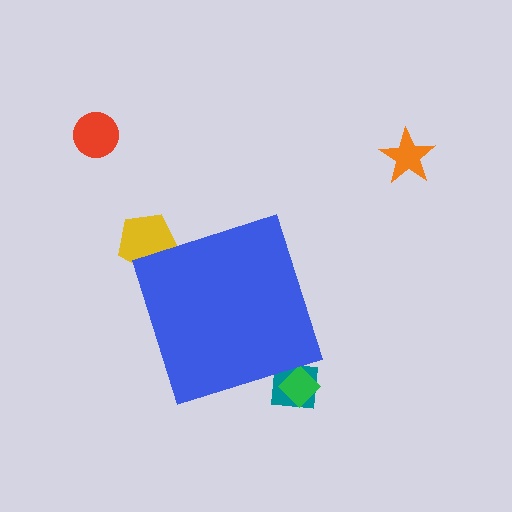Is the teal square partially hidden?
Yes, the teal square is partially hidden behind the blue diamond.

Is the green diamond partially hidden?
Yes, the green diamond is partially hidden behind the blue diamond.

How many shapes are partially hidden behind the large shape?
3 shapes are partially hidden.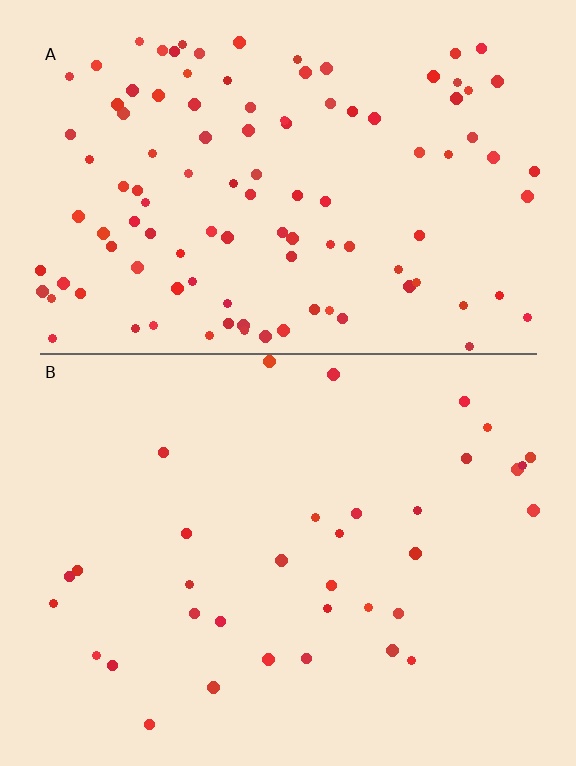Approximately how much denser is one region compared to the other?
Approximately 3.2× — region A over region B.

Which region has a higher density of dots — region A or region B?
A (the top).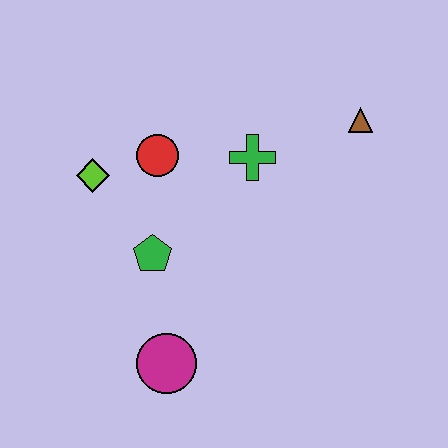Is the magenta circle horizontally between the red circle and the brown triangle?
Yes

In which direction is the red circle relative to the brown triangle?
The red circle is to the left of the brown triangle.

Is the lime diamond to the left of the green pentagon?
Yes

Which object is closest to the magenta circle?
The green pentagon is closest to the magenta circle.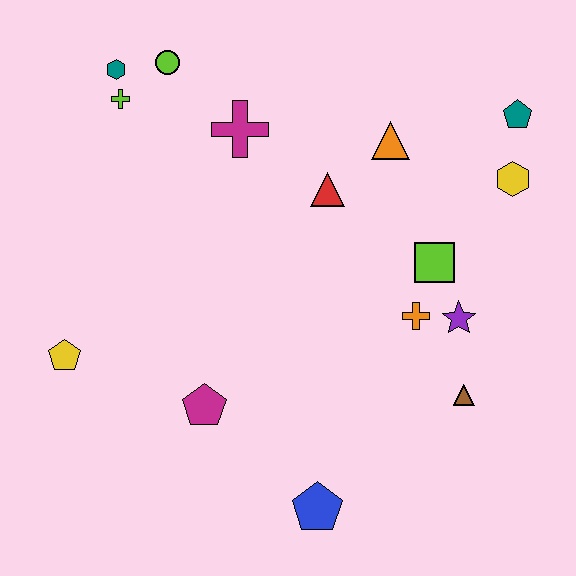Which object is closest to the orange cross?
The purple star is closest to the orange cross.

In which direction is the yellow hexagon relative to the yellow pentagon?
The yellow hexagon is to the right of the yellow pentagon.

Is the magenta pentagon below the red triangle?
Yes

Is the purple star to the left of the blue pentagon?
No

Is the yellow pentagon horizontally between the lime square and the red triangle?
No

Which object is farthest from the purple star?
The teal hexagon is farthest from the purple star.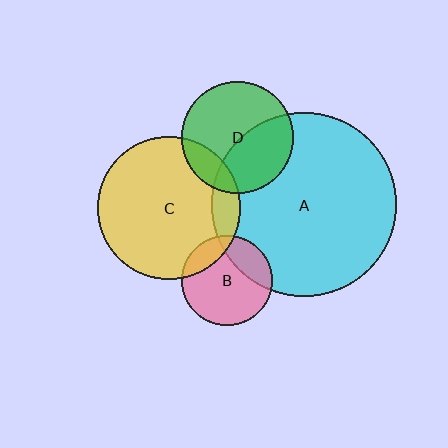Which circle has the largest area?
Circle A (cyan).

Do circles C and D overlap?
Yes.